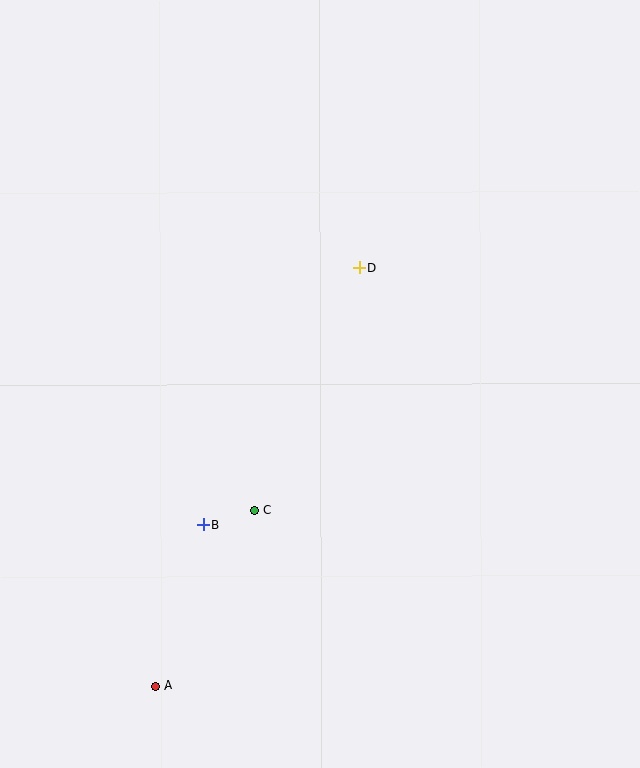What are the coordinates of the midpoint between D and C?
The midpoint between D and C is at (307, 389).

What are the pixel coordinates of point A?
Point A is at (156, 686).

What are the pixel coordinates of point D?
Point D is at (359, 268).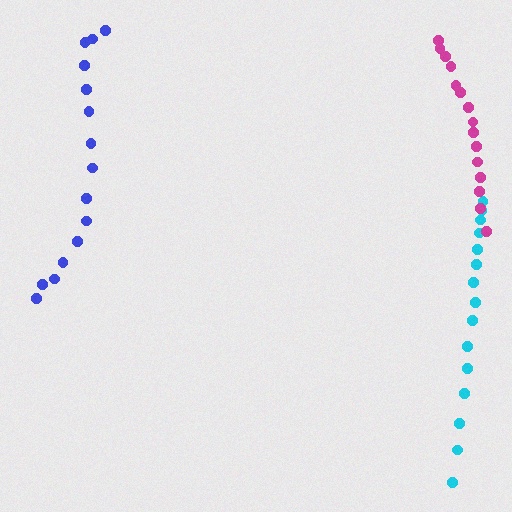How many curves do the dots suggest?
There are 3 distinct paths.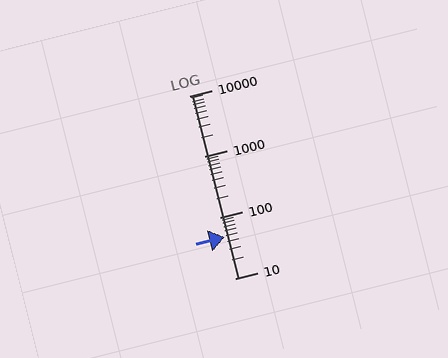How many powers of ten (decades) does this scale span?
The scale spans 3 decades, from 10 to 10000.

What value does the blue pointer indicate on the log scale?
The pointer indicates approximately 47.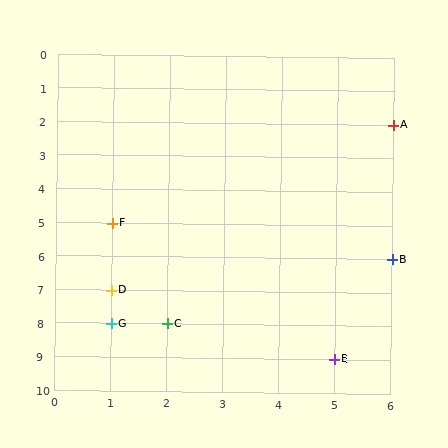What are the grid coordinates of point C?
Point C is at grid coordinates (2, 8).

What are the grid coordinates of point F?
Point F is at grid coordinates (1, 5).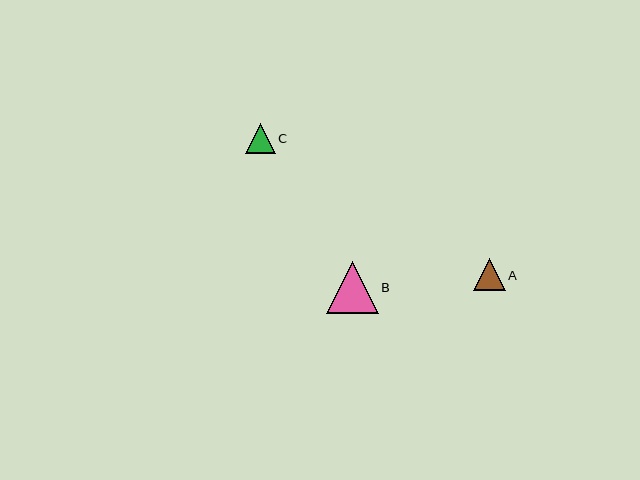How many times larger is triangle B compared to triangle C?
Triangle B is approximately 1.8 times the size of triangle C.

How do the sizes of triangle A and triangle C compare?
Triangle A and triangle C are approximately the same size.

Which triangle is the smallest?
Triangle C is the smallest with a size of approximately 29 pixels.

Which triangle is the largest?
Triangle B is the largest with a size of approximately 52 pixels.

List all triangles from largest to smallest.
From largest to smallest: B, A, C.